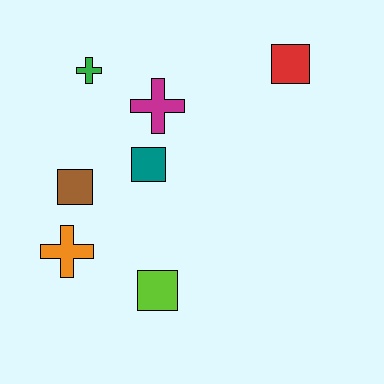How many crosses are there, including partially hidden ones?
There are 3 crosses.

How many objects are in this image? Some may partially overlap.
There are 7 objects.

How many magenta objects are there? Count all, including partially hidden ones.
There is 1 magenta object.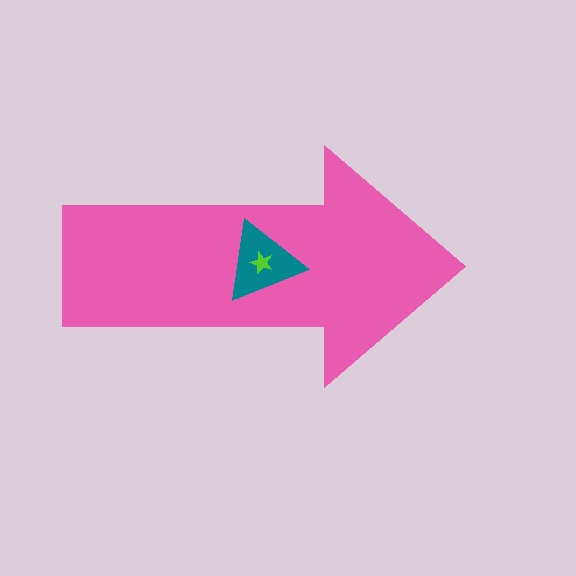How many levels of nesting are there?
3.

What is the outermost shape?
The pink arrow.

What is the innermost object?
The lime star.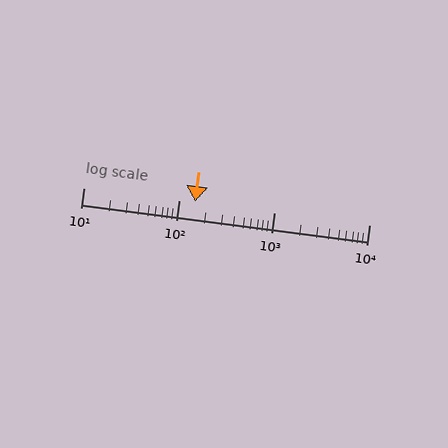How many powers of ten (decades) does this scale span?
The scale spans 3 decades, from 10 to 10000.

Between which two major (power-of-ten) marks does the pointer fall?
The pointer is between 100 and 1000.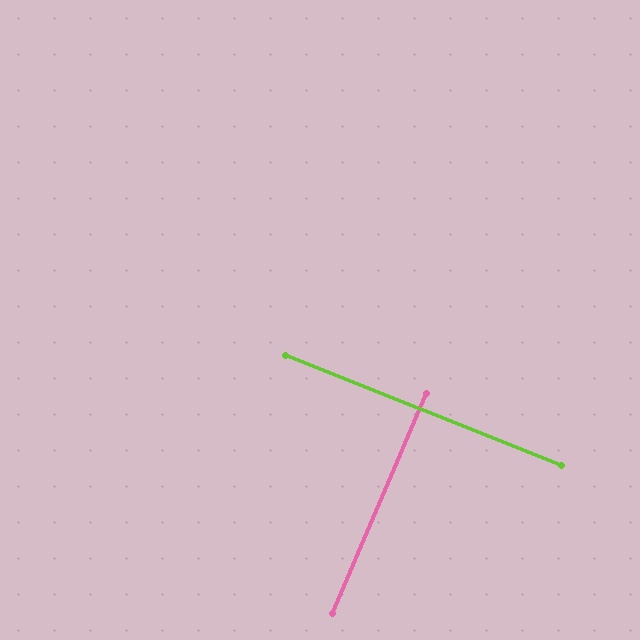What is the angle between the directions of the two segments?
Approximately 89 degrees.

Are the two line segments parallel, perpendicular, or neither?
Perpendicular — they meet at approximately 89°.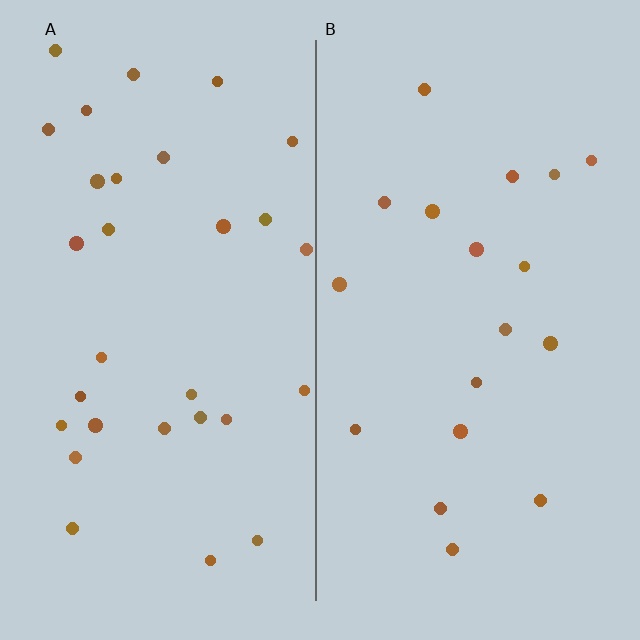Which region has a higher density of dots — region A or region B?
A (the left).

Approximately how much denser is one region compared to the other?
Approximately 1.6× — region A over region B.